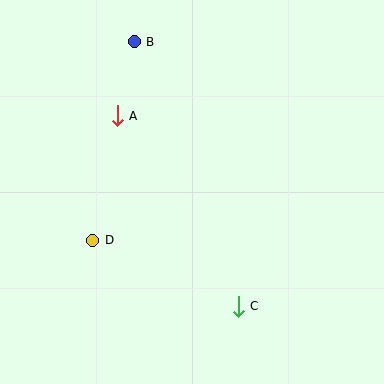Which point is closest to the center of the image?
Point A at (117, 116) is closest to the center.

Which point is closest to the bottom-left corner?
Point D is closest to the bottom-left corner.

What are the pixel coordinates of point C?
Point C is at (238, 306).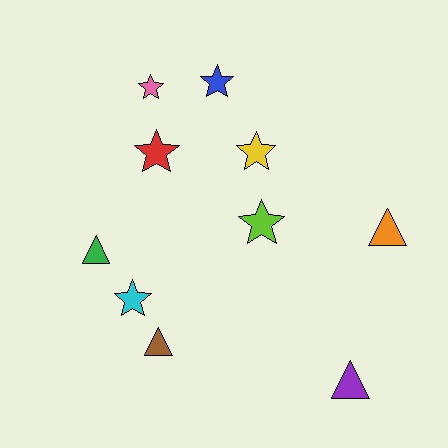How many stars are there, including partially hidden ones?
There are 6 stars.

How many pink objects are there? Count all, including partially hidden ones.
There is 1 pink object.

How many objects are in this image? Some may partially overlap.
There are 10 objects.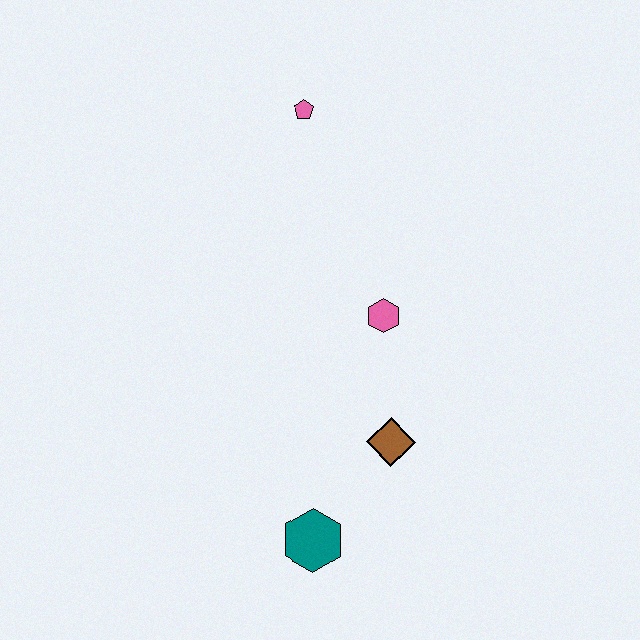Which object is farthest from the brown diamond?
The pink pentagon is farthest from the brown diamond.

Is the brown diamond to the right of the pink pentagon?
Yes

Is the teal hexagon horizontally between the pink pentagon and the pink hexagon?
Yes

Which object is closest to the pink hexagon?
The brown diamond is closest to the pink hexagon.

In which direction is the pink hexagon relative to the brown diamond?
The pink hexagon is above the brown diamond.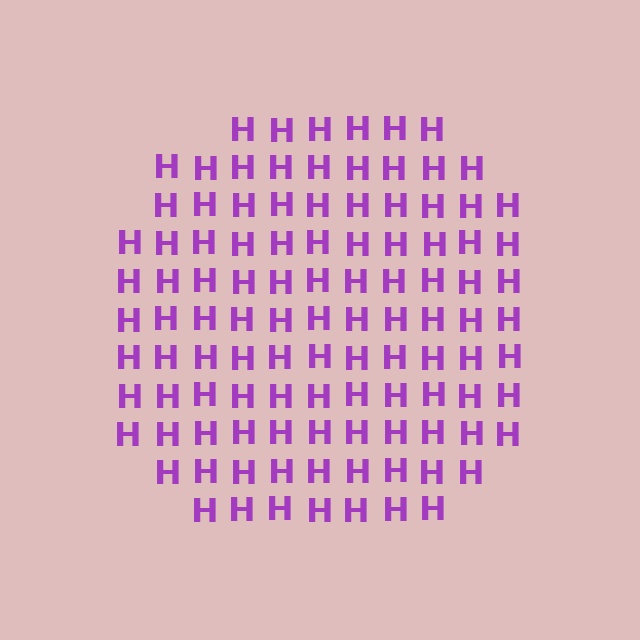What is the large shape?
The large shape is a circle.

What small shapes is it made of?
It is made of small letter H's.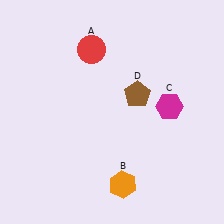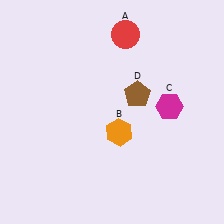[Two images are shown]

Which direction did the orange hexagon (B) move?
The orange hexagon (B) moved up.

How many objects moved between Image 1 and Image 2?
2 objects moved between the two images.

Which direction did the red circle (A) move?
The red circle (A) moved right.